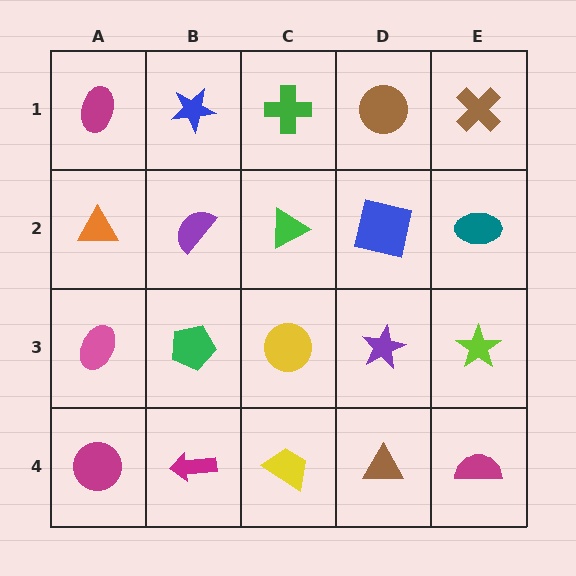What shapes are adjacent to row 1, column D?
A blue square (row 2, column D), a green cross (row 1, column C), a brown cross (row 1, column E).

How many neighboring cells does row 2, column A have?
3.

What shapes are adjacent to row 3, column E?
A teal ellipse (row 2, column E), a magenta semicircle (row 4, column E), a purple star (row 3, column D).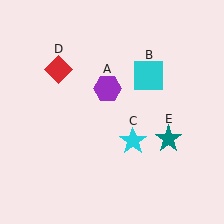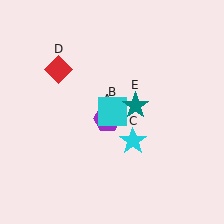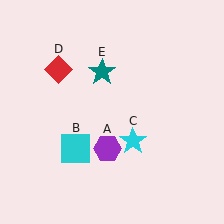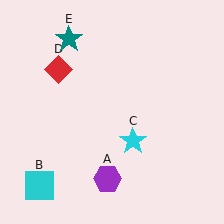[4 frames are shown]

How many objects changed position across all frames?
3 objects changed position: purple hexagon (object A), cyan square (object B), teal star (object E).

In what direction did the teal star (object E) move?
The teal star (object E) moved up and to the left.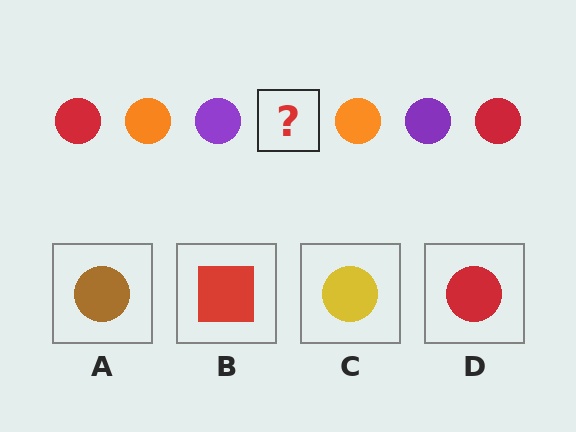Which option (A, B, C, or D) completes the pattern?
D.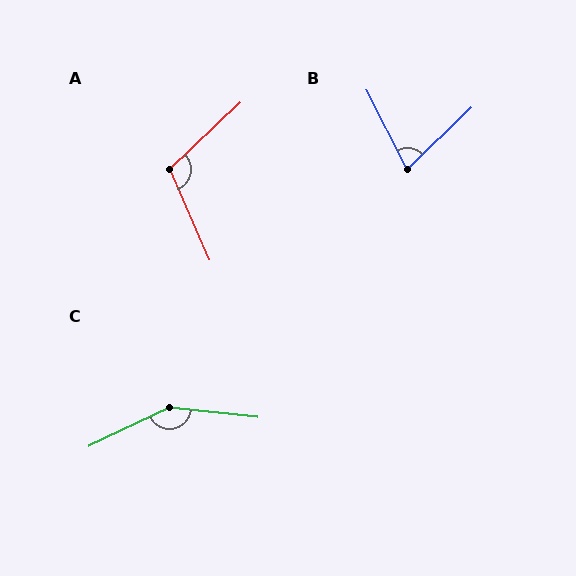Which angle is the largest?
C, at approximately 148 degrees.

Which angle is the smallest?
B, at approximately 73 degrees.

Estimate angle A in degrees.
Approximately 110 degrees.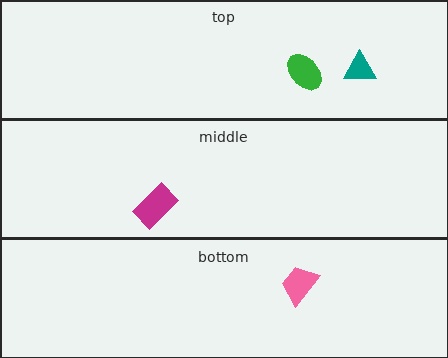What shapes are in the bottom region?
The pink trapezoid.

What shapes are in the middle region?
The magenta rectangle.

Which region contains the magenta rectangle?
The middle region.